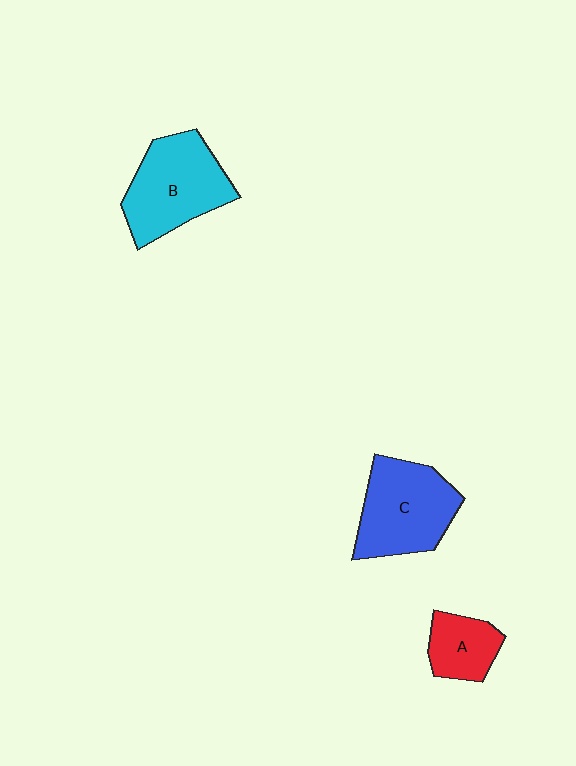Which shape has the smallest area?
Shape A (red).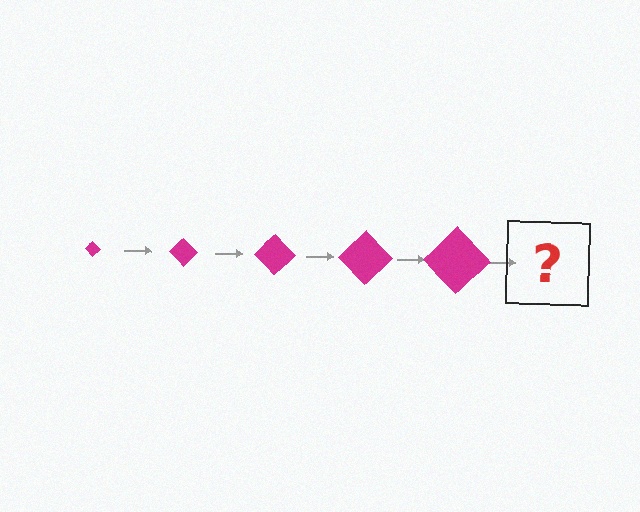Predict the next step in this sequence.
The next step is a magenta diamond, larger than the previous one.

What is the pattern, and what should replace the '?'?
The pattern is that the diamond gets progressively larger each step. The '?' should be a magenta diamond, larger than the previous one.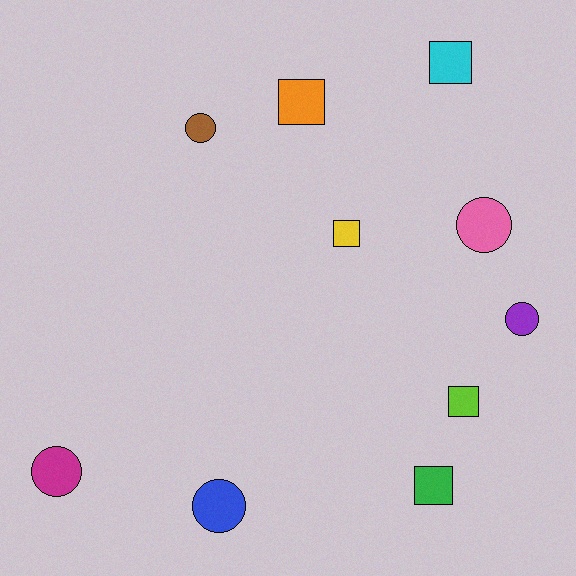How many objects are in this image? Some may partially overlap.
There are 10 objects.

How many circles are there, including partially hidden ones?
There are 5 circles.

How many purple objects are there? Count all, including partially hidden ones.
There is 1 purple object.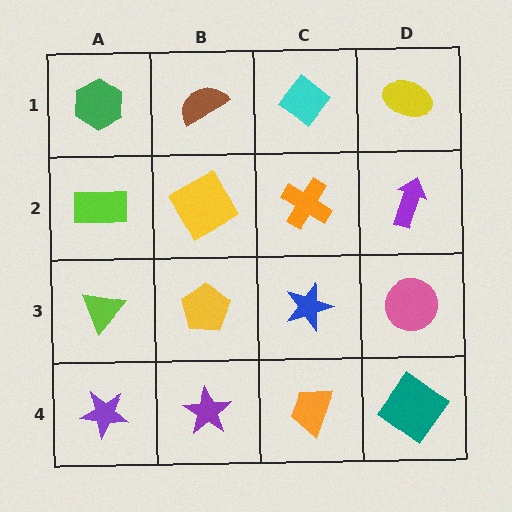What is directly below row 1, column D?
A purple arrow.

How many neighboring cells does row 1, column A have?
2.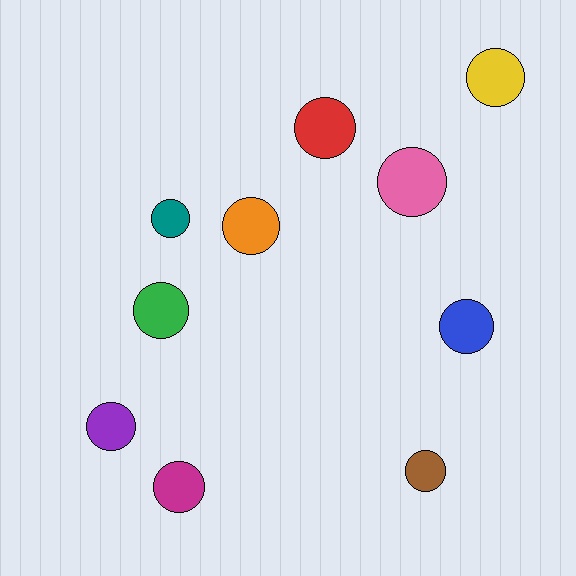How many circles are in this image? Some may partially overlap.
There are 10 circles.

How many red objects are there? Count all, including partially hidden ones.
There is 1 red object.